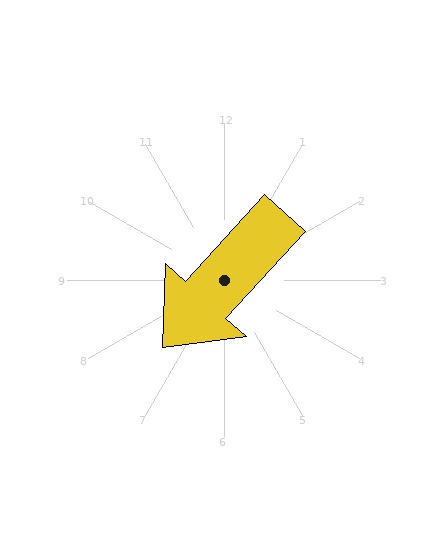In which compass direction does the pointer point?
Southwest.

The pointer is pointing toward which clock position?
Roughly 7 o'clock.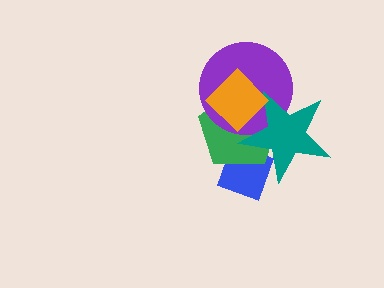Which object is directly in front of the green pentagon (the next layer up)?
The purple circle is directly in front of the green pentagon.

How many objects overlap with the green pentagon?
4 objects overlap with the green pentagon.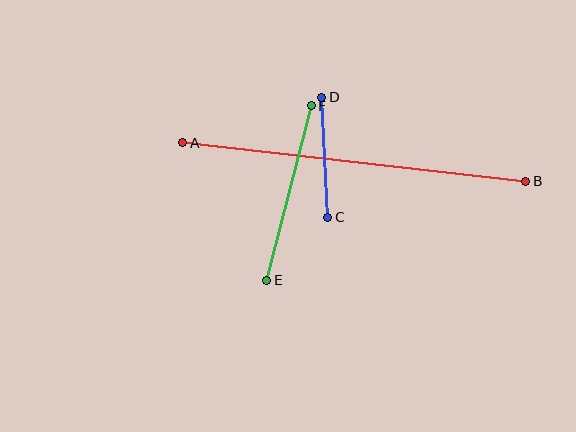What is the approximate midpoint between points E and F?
The midpoint is at approximately (289, 193) pixels.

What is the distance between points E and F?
The distance is approximately 180 pixels.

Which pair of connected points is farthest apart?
Points A and B are farthest apart.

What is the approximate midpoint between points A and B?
The midpoint is at approximately (354, 162) pixels.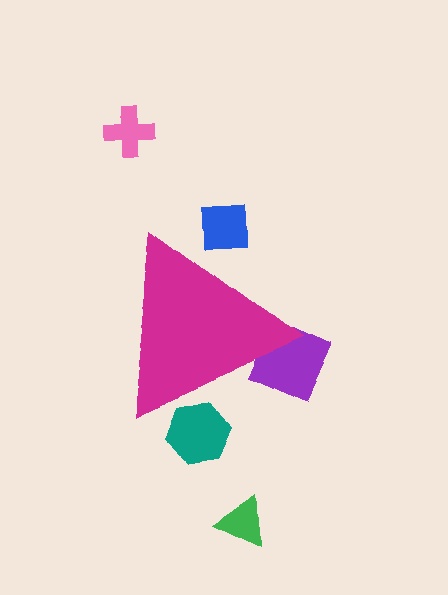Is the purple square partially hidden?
Yes, the purple square is partially hidden behind the magenta triangle.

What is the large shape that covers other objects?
A magenta triangle.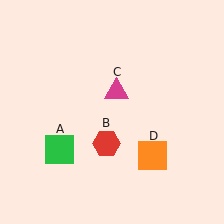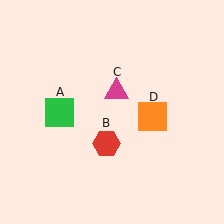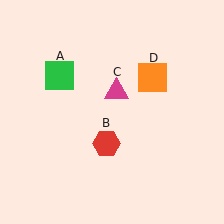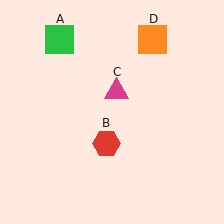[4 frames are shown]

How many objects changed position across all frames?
2 objects changed position: green square (object A), orange square (object D).